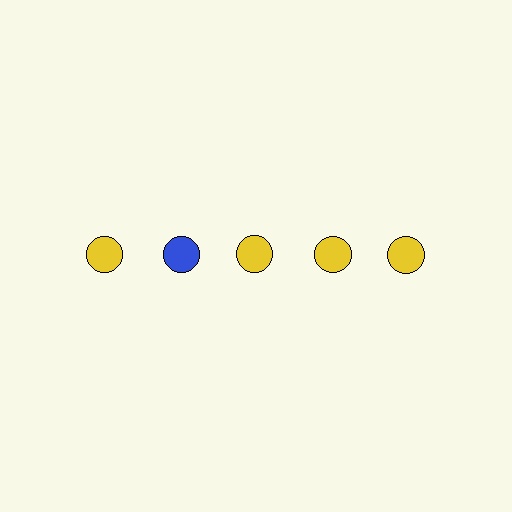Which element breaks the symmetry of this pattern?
The blue circle in the top row, second from left column breaks the symmetry. All other shapes are yellow circles.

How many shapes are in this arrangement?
There are 5 shapes arranged in a grid pattern.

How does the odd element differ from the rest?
It has a different color: blue instead of yellow.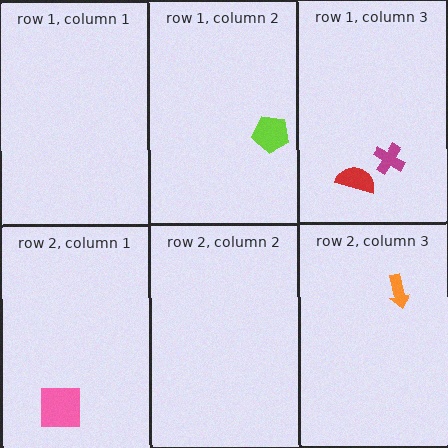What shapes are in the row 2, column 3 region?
The orange arrow.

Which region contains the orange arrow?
The row 2, column 3 region.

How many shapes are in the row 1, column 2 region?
1.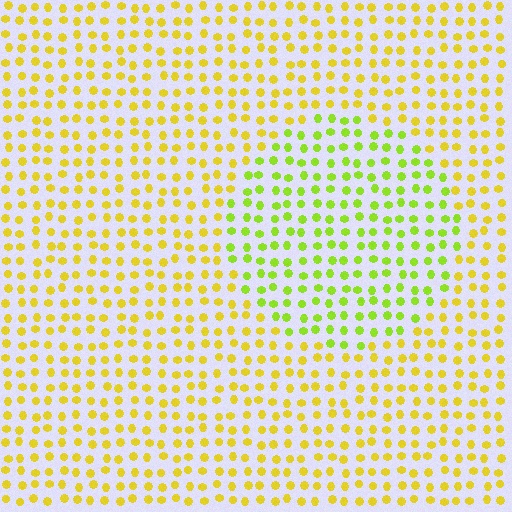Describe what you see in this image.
The image is filled with small yellow elements in a uniform arrangement. A circle-shaped region is visible where the elements are tinted to a slightly different hue, forming a subtle color boundary.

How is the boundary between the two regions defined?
The boundary is defined purely by a slight shift in hue (about 33 degrees). Spacing, size, and orientation are identical on both sides.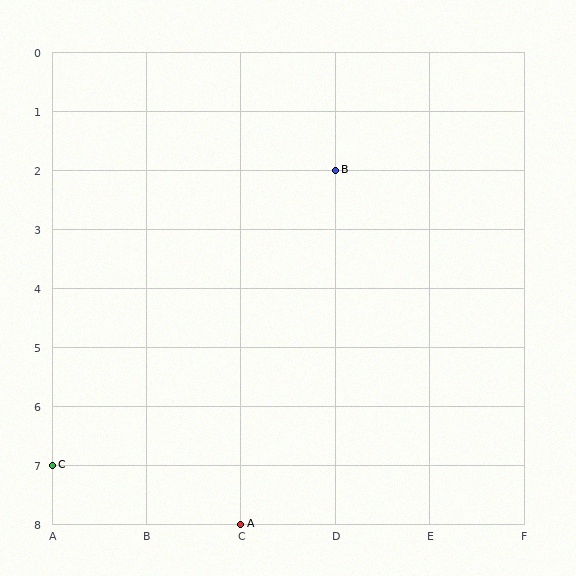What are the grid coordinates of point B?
Point B is at grid coordinates (D, 2).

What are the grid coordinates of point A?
Point A is at grid coordinates (C, 8).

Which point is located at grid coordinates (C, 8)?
Point A is at (C, 8).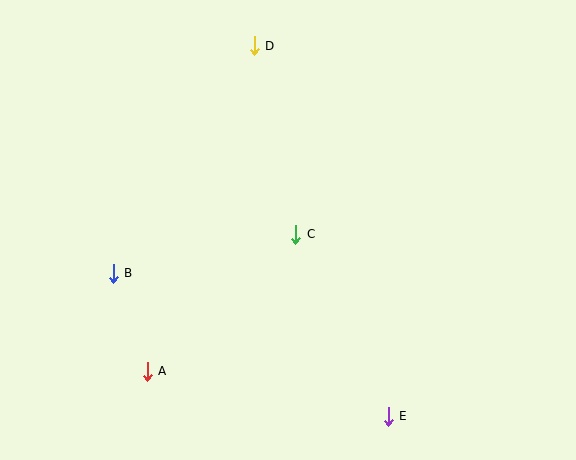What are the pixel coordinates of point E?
Point E is at (388, 416).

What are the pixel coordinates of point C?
Point C is at (296, 234).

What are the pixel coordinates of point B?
Point B is at (113, 273).